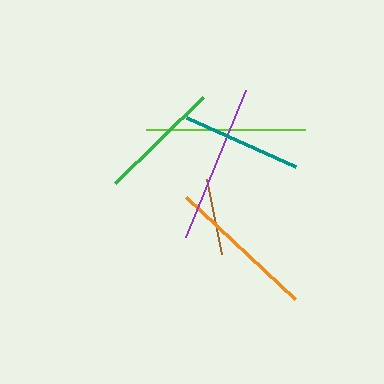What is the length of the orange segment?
The orange segment is approximately 149 pixels long.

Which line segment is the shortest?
The brown line is the shortest at approximately 76 pixels.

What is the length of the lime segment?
The lime segment is approximately 158 pixels long.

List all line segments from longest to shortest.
From longest to shortest: purple, lime, orange, green, teal, brown.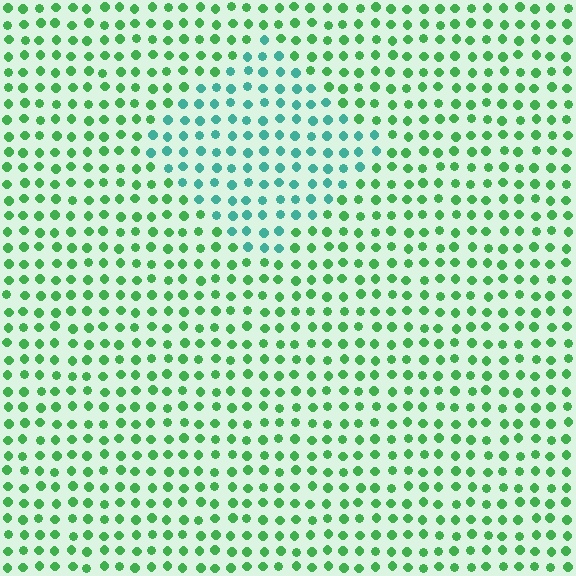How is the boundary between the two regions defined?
The boundary is defined purely by a slight shift in hue (about 41 degrees). Spacing, size, and orientation are identical on both sides.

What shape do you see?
I see a diamond.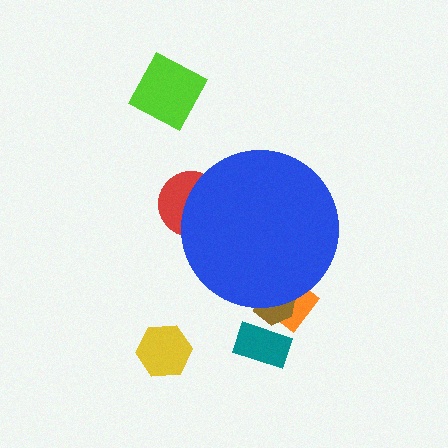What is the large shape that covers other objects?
A blue circle.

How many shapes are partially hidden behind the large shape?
3 shapes are partially hidden.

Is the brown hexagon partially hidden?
Yes, the brown hexagon is partially hidden behind the blue circle.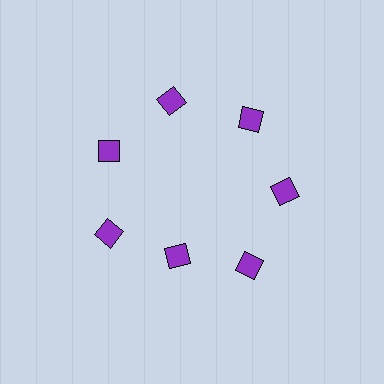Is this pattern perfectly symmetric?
No. The 7 purple squares are arranged in a ring, but one element near the 6 o'clock position is pulled inward toward the center, breaking the 7-fold rotational symmetry.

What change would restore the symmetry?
The symmetry would be restored by moving it outward, back onto the ring so that all 7 squares sit at equal angles and equal distance from the center.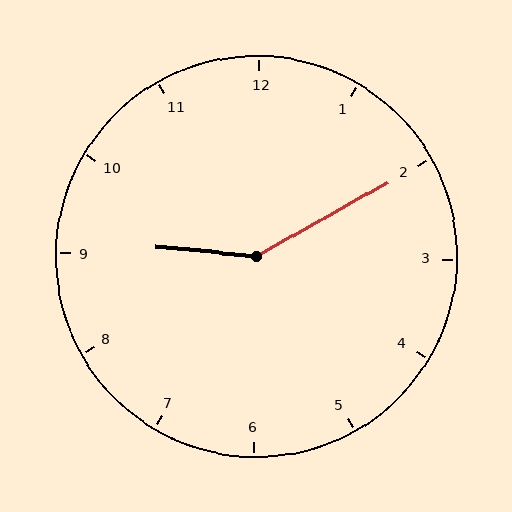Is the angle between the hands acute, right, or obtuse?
It is obtuse.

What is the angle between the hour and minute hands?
Approximately 145 degrees.